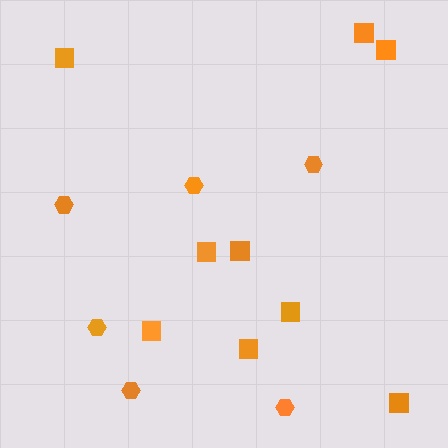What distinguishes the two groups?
There are 2 groups: one group of squares (9) and one group of hexagons (6).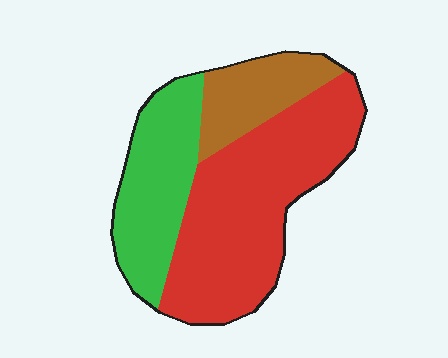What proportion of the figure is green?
Green covers around 30% of the figure.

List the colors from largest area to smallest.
From largest to smallest: red, green, brown.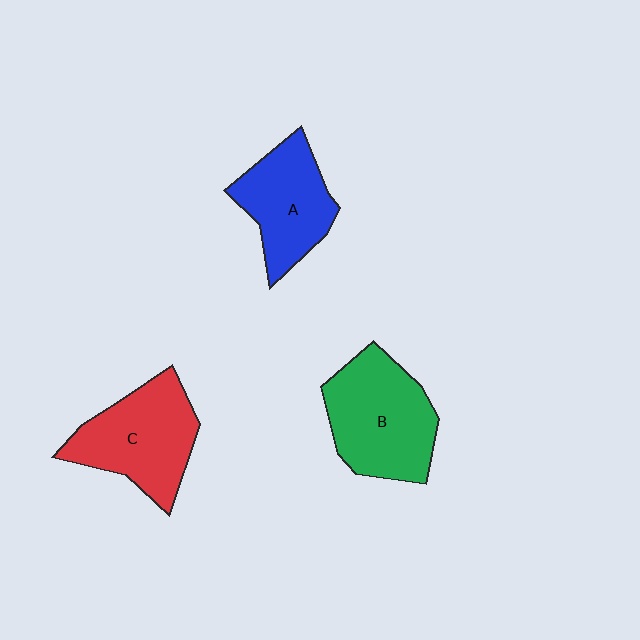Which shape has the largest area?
Shape B (green).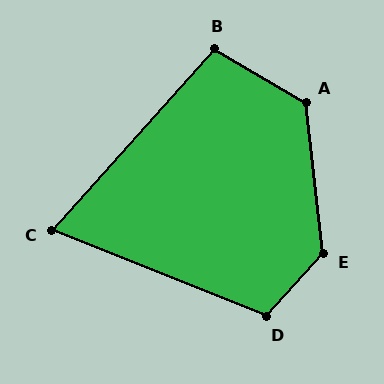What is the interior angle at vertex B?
Approximately 101 degrees (obtuse).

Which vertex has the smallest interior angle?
C, at approximately 70 degrees.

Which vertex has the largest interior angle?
E, at approximately 131 degrees.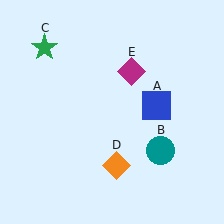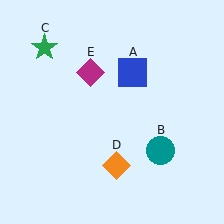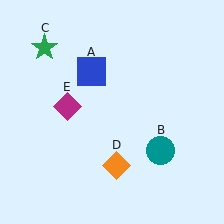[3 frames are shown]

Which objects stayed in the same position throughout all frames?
Teal circle (object B) and green star (object C) and orange diamond (object D) remained stationary.